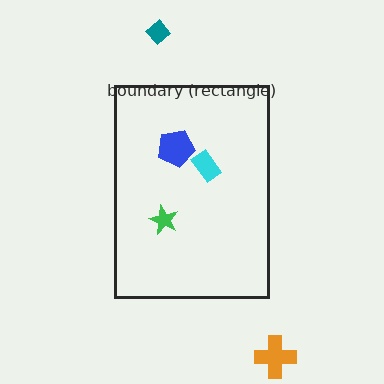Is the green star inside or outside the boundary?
Inside.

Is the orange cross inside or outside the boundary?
Outside.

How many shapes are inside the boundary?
3 inside, 2 outside.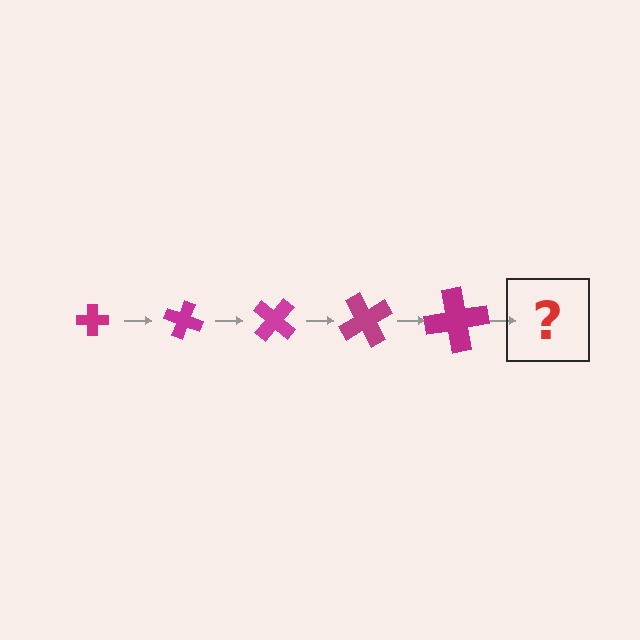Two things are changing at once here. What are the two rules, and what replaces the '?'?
The two rules are that the cross grows larger each step and it rotates 20 degrees each step. The '?' should be a cross, larger than the previous one and rotated 100 degrees from the start.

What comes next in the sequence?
The next element should be a cross, larger than the previous one and rotated 100 degrees from the start.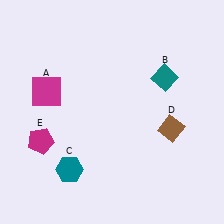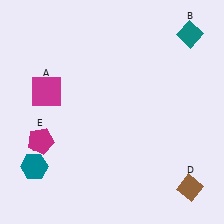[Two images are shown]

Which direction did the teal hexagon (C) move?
The teal hexagon (C) moved left.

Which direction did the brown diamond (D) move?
The brown diamond (D) moved down.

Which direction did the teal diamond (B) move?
The teal diamond (B) moved up.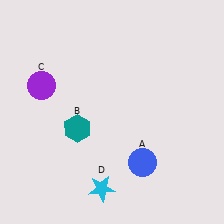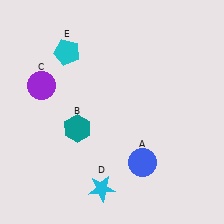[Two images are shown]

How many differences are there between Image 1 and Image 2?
There is 1 difference between the two images.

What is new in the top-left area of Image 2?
A cyan pentagon (E) was added in the top-left area of Image 2.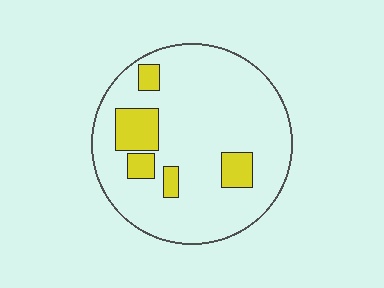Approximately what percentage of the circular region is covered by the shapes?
Approximately 15%.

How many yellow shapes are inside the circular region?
5.